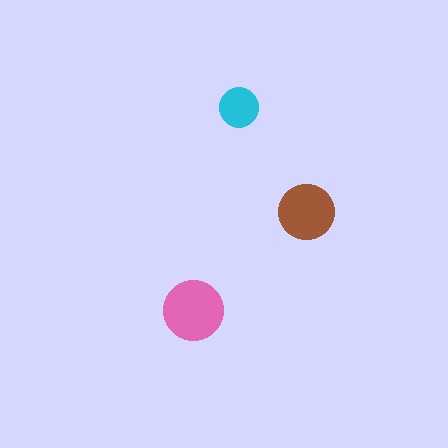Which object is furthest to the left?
The pink circle is leftmost.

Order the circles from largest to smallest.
the pink one, the brown one, the cyan one.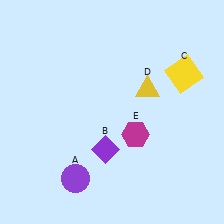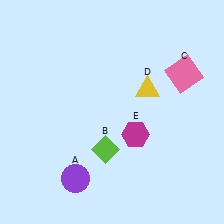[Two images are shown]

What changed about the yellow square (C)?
In Image 1, C is yellow. In Image 2, it changed to pink.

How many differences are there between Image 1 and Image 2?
There are 2 differences between the two images.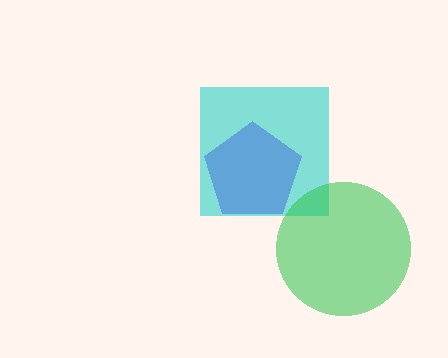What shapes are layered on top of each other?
The layered shapes are: a cyan square, a blue pentagon, a green circle.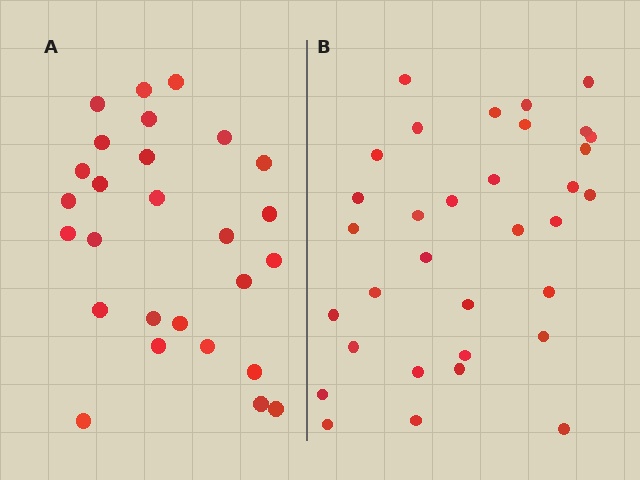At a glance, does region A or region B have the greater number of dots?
Region B (the right region) has more dots.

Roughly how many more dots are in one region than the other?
Region B has about 6 more dots than region A.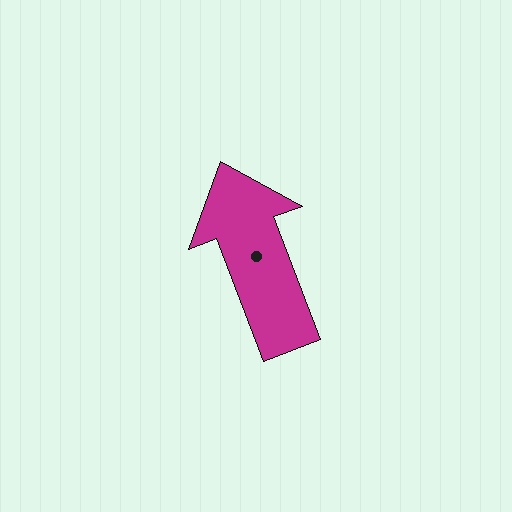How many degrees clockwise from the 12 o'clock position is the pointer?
Approximately 339 degrees.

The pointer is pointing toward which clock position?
Roughly 11 o'clock.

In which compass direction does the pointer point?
North.